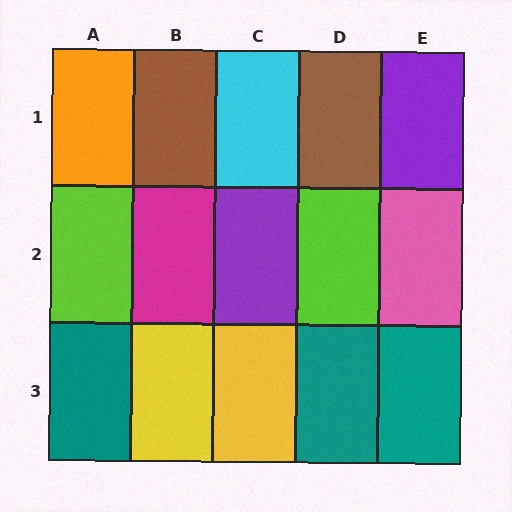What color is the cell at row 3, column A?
Teal.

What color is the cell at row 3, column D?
Teal.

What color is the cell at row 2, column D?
Lime.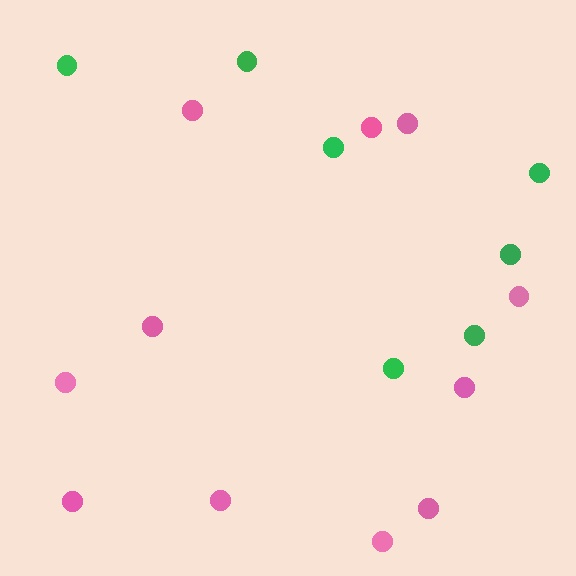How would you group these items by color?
There are 2 groups: one group of pink circles (11) and one group of green circles (7).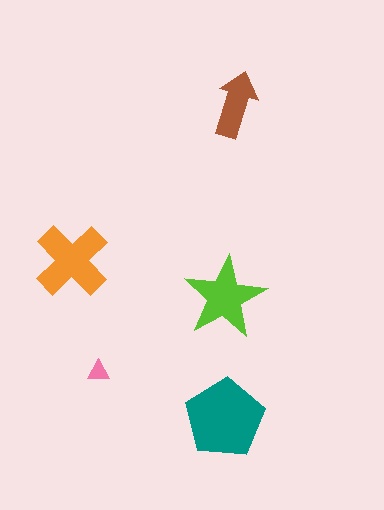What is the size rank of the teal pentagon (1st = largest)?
1st.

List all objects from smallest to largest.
The pink triangle, the brown arrow, the lime star, the orange cross, the teal pentagon.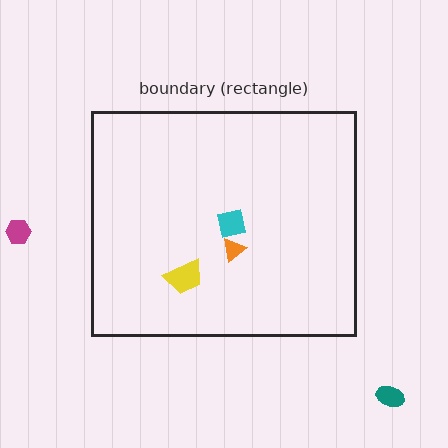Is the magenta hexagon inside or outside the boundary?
Outside.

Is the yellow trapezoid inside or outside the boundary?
Inside.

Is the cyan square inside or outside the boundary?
Inside.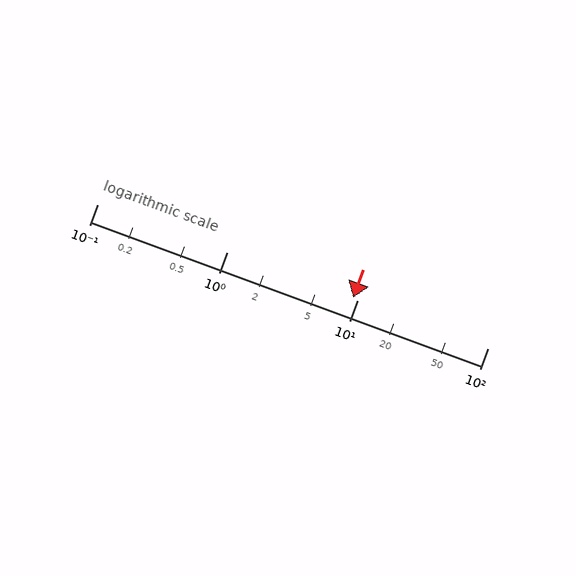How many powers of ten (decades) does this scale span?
The scale spans 3 decades, from 0.1 to 100.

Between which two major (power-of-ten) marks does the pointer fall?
The pointer is between 1 and 10.